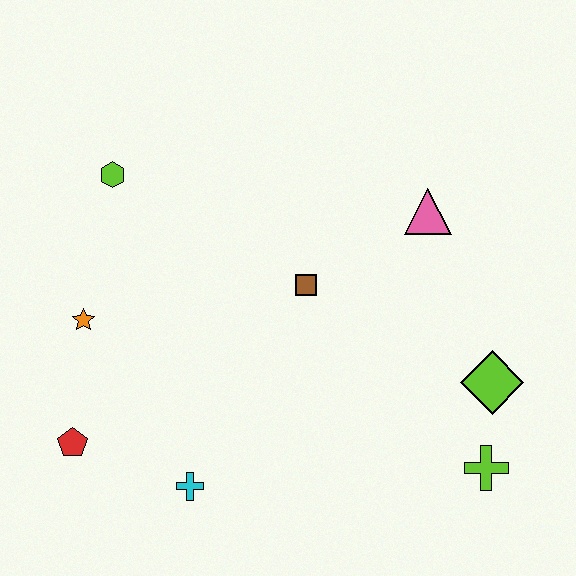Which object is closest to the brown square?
The pink triangle is closest to the brown square.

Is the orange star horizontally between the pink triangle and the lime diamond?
No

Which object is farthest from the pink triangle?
The red pentagon is farthest from the pink triangle.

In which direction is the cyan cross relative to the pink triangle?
The cyan cross is below the pink triangle.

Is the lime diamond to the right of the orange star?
Yes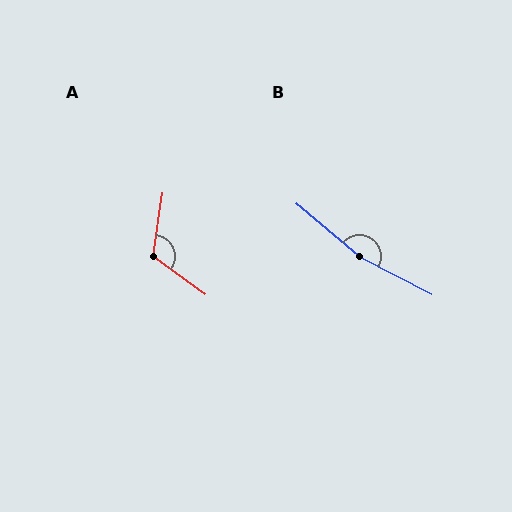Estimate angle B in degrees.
Approximately 167 degrees.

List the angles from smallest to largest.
A (118°), B (167°).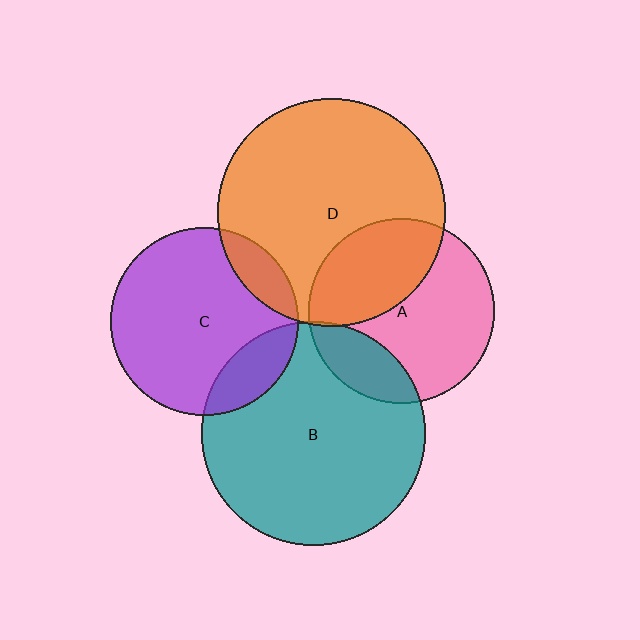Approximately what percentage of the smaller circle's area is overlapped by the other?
Approximately 10%.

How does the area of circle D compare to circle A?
Approximately 1.5 times.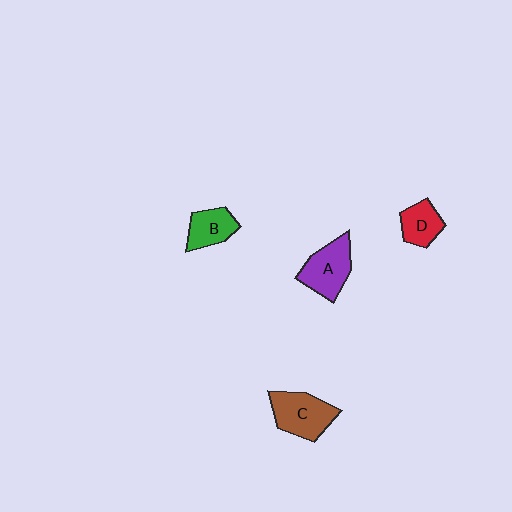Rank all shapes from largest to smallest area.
From largest to smallest: C (brown), A (purple), B (green), D (red).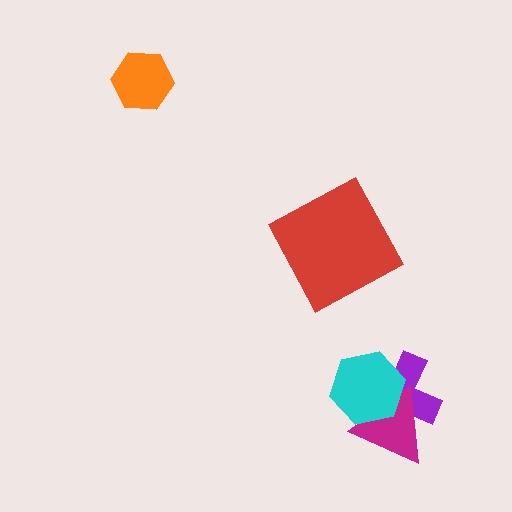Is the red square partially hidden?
No, no other shape covers it.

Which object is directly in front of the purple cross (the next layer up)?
The magenta triangle is directly in front of the purple cross.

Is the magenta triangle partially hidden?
Yes, it is partially covered by another shape.